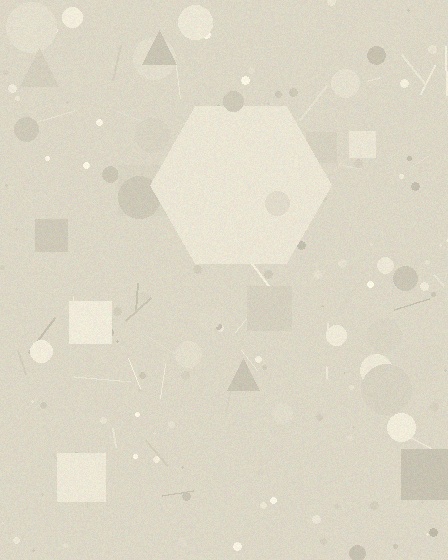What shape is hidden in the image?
A hexagon is hidden in the image.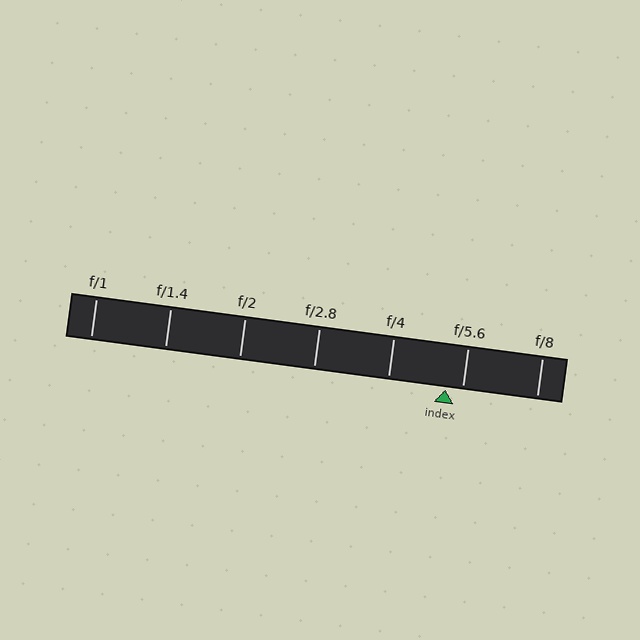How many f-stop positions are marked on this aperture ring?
There are 7 f-stop positions marked.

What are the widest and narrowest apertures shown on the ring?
The widest aperture shown is f/1 and the narrowest is f/8.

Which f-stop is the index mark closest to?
The index mark is closest to f/5.6.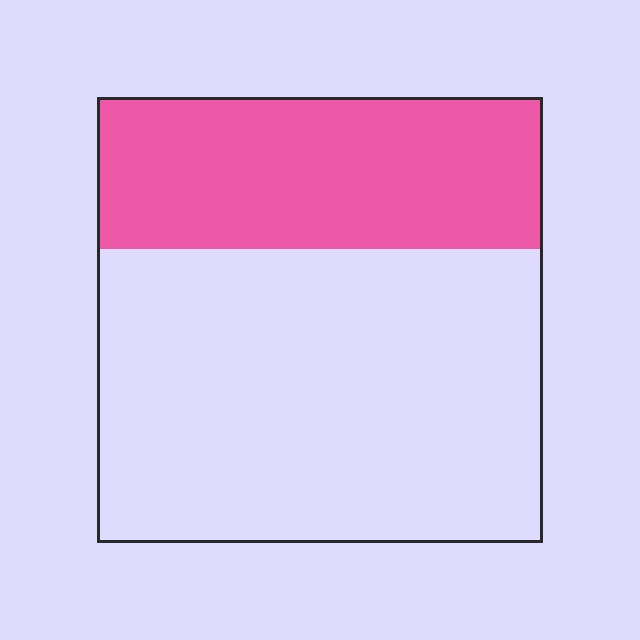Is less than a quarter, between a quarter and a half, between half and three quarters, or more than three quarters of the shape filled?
Between a quarter and a half.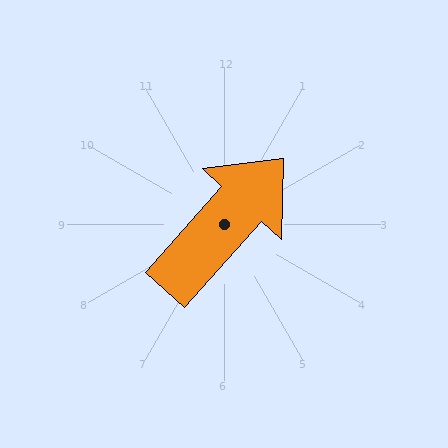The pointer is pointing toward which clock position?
Roughly 1 o'clock.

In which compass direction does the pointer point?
Northeast.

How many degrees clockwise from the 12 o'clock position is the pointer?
Approximately 42 degrees.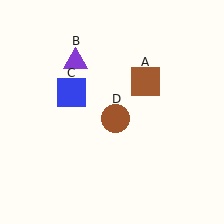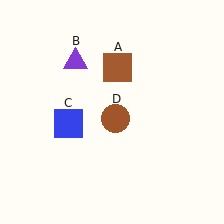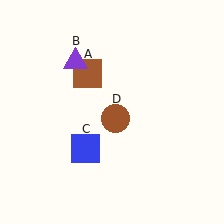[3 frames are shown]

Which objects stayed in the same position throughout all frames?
Purple triangle (object B) and brown circle (object D) remained stationary.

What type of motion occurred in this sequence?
The brown square (object A), blue square (object C) rotated counterclockwise around the center of the scene.